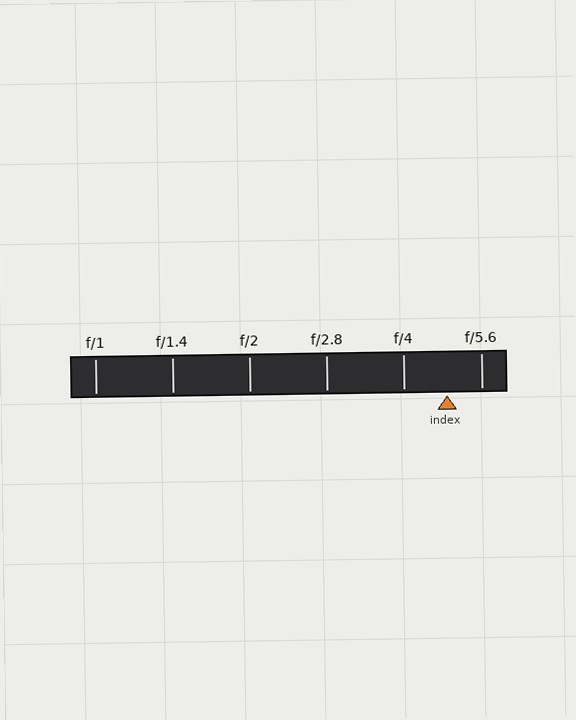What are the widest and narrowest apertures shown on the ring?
The widest aperture shown is f/1 and the narrowest is f/5.6.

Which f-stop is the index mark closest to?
The index mark is closest to f/5.6.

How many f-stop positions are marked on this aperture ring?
There are 6 f-stop positions marked.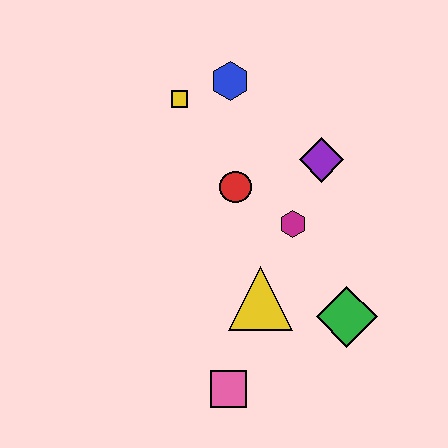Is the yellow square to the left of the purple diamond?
Yes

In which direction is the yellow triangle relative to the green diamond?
The yellow triangle is to the left of the green diamond.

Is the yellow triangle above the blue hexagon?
No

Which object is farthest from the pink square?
The blue hexagon is farthest from the pink square.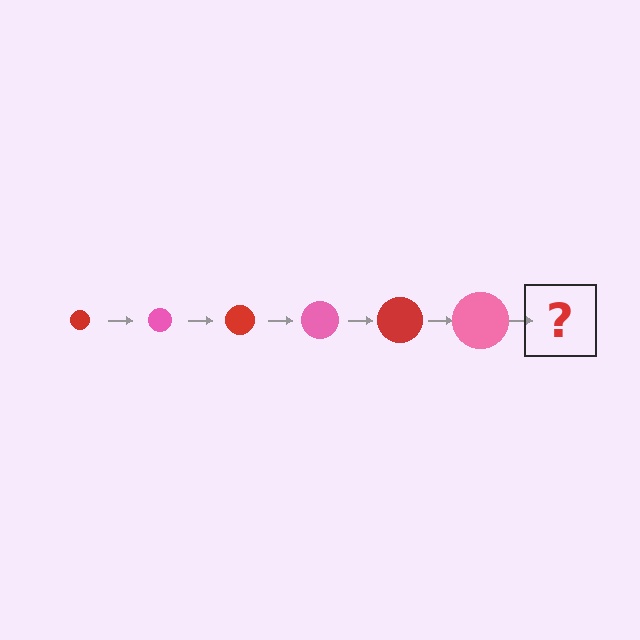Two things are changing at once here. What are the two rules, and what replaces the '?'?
The two rules are that the circle grows larger each step and the color cycles through red and pink. The '?' should be a red circle, larger than the previous one.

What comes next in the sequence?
The next element should be a red circle, larger than the previous one.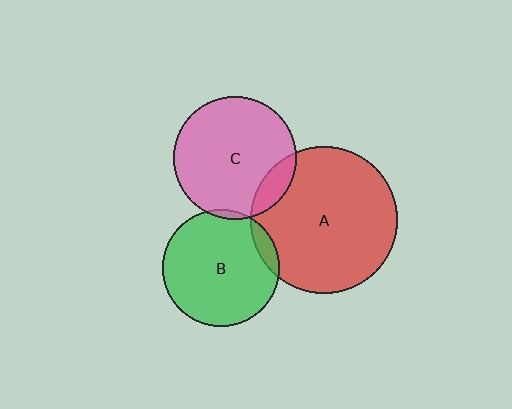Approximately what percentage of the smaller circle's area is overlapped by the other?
Approximately 10%.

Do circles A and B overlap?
Yes.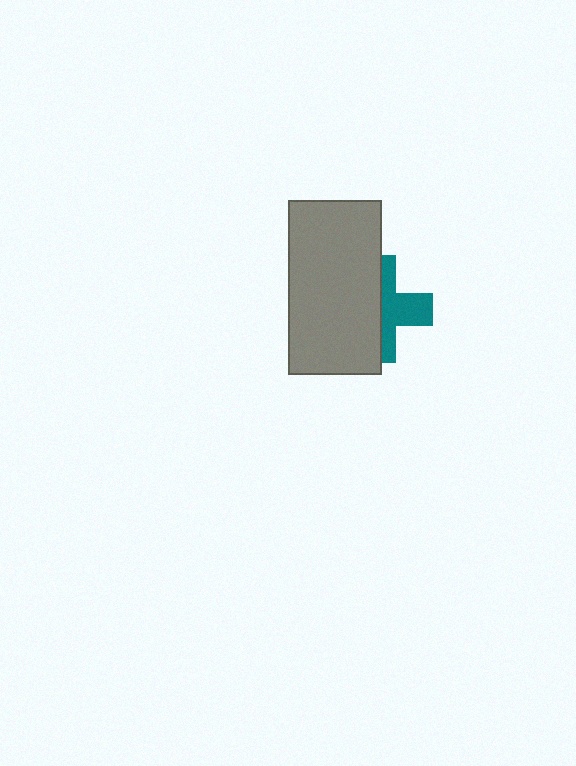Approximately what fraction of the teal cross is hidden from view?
Roughly 54% of the teal cross is hidden behind the gray rectangle.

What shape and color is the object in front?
The object in front is a gray rectangle.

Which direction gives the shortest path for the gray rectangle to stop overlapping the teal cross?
Moving left gives the shortest separation.